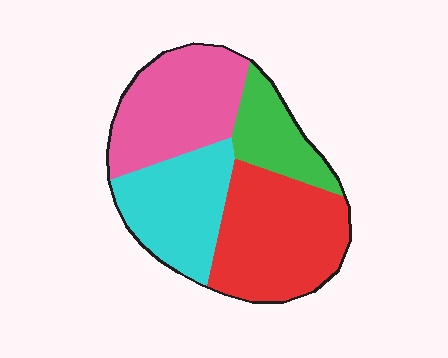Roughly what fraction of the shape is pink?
Pink takes up about one quarter (1/4) of the shape.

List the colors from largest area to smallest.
From largest to smallest: red, pink, cyan, green.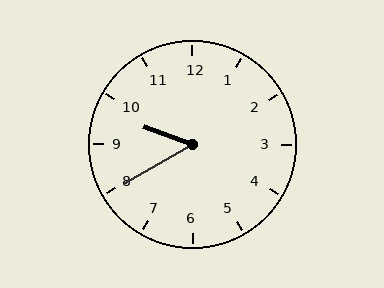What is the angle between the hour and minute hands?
Approximately 50 degrees.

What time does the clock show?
9:40.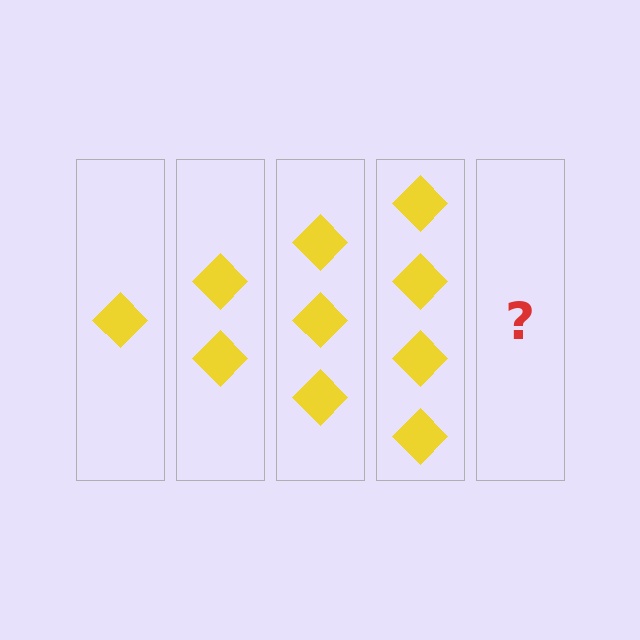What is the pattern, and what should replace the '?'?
The pattern is that each step adds one more diamond. The '?' should be 5 diamonds.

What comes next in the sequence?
The next element should be 5 diamonds.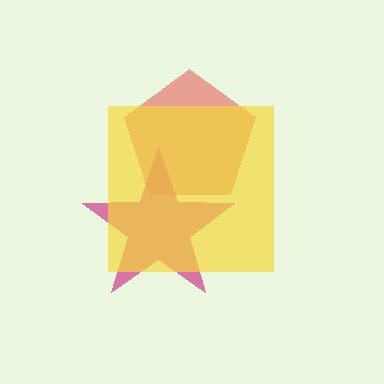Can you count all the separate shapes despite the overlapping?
Yes, there are 3 separate shapes.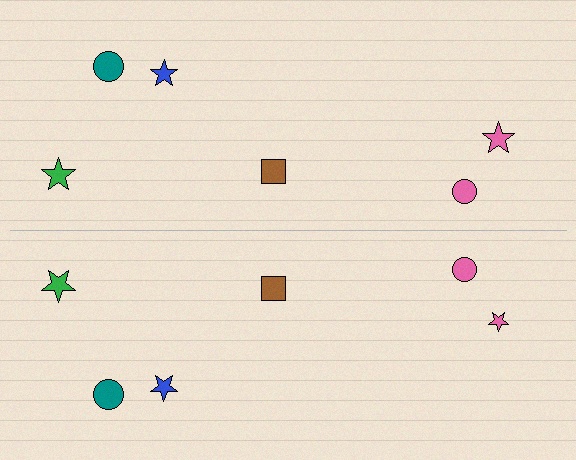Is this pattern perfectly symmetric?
No, the pattern is not perfectly symmetric. The pink star on the bottom side has a different size than its mirror counterpart.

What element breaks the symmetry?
The pink star on the bottom side has a different size than its mirror counterpart.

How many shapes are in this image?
There are 12 shapes in this image.